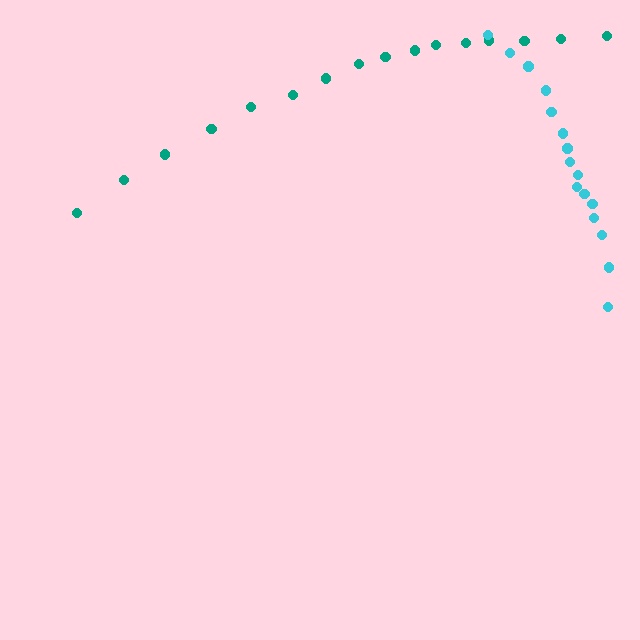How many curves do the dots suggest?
There are 2 distinct paths.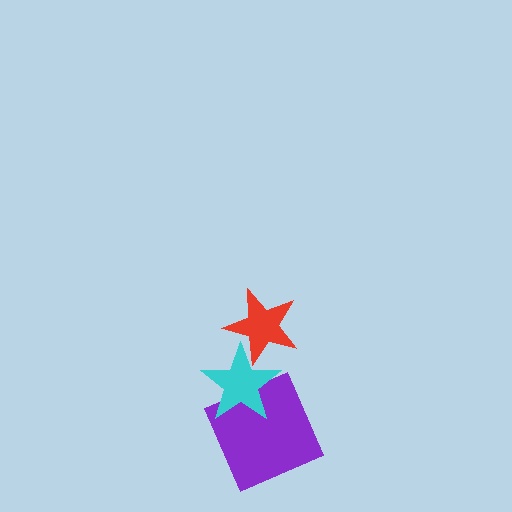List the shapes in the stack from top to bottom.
From top to bottom: the red star, the cyan star, the purple square.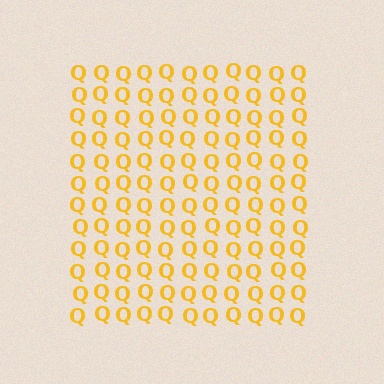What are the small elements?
The small elements are letter Q's.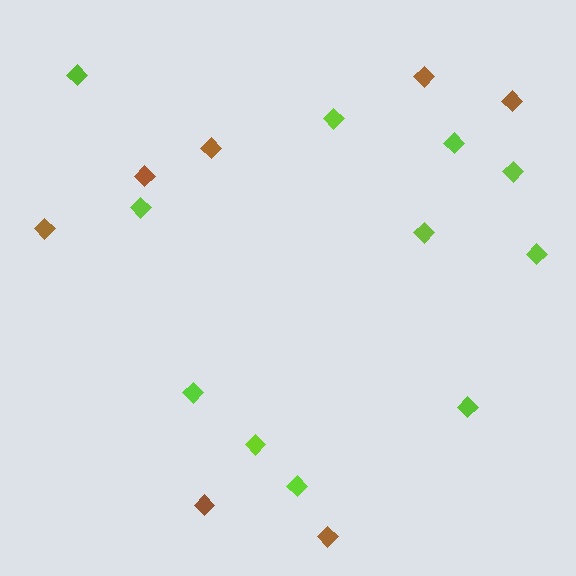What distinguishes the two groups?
There are 2 groups: one group of lime diamonds (11) and one group of brown diamonds (7).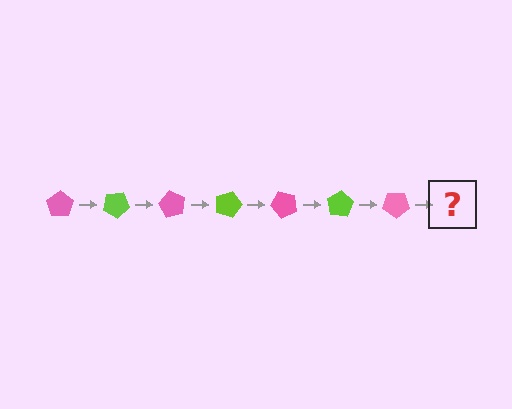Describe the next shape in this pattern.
It should be a lime pentagon, rotated 210 degrees from the start.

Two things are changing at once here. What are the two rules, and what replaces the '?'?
The two rules are that it rotates 30 degrees each step and the color cycles through pink and lime. The '?' should be a lime pentagon, rotated 210 degrees from the start.